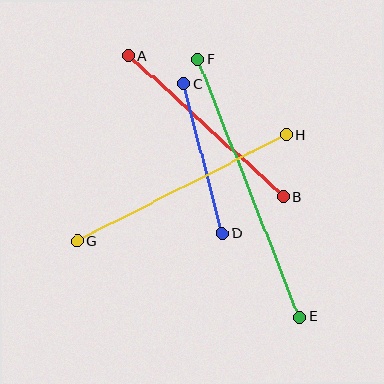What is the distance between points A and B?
The distance is approximately 210 pixels.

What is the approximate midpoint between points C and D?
The midpoint is at approximately (203, 158) pixels.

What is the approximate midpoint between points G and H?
The midpoint is at approximately (182, 188) pixels.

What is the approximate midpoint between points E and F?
The midpoint is at approximately (249, 188) pixels.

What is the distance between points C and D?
The distance is approximately 154 pixels.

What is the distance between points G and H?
The distance is approximately 235 pixels.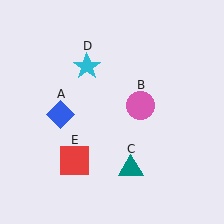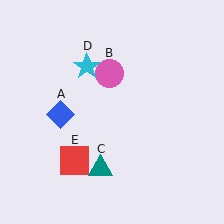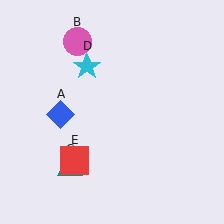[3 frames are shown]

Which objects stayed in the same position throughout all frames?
Blue diamond (object A) and cyan star (object D) and red square (object E) remained stationary.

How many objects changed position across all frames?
2 objects changed position: pink circle (object B), teal triangle (object C).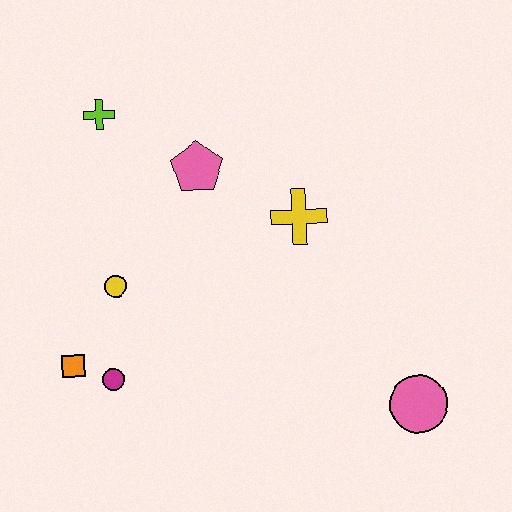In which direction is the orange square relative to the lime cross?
The orange square is below the lime cross.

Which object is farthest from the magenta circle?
The pink circle is farthest from the magenta circle.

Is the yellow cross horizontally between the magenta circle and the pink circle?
Yes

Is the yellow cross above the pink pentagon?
No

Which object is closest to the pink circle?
The yellow cross is closest to the pink circle.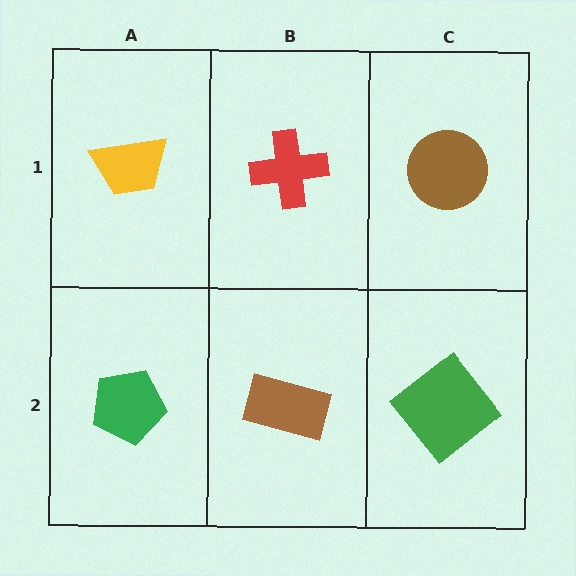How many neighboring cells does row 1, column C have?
2.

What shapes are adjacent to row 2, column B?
A red cross (row 1, column B), a green pentagon (row 2, column A), a green diamond (row 2, column C).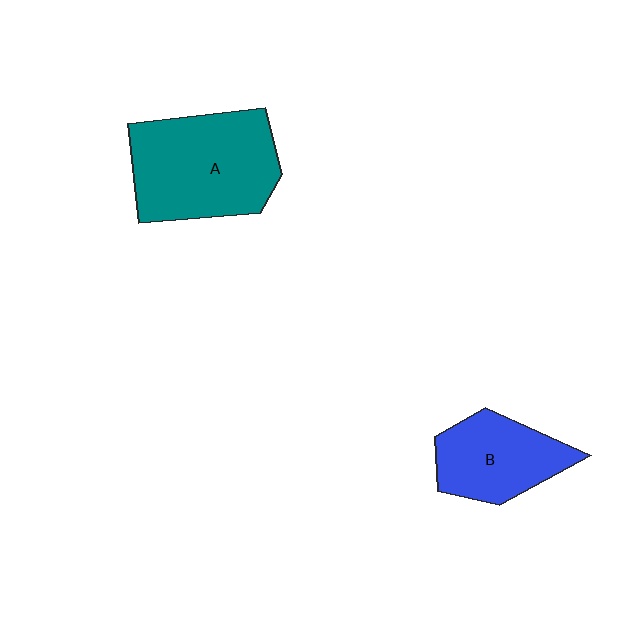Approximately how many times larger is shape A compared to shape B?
Approximately 1.6 times.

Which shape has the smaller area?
Shape B (blue).